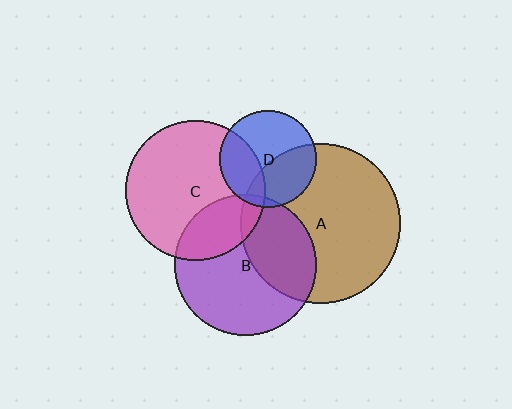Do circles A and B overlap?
Yes.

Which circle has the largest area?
Circle A (brown).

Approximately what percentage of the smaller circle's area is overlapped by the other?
Approximately 35%.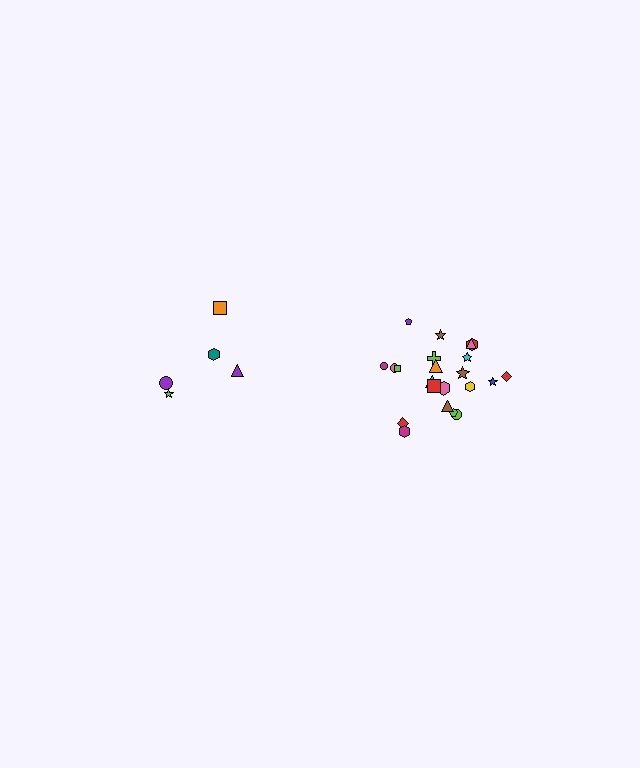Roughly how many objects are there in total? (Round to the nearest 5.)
Roughly 25 objects in total.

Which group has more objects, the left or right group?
The right group.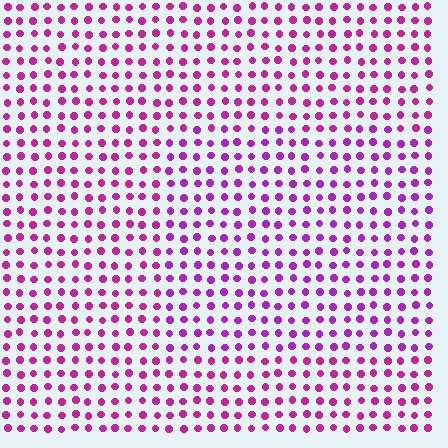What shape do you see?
I see a rectangle.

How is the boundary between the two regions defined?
The boundary is defined purely by a slight shift in hue (about 24 degrees). Spacing, size, and orientation are identical on both sides.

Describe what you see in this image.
The image is filled with small magenta elements in a uniform arrangement. A rectangle-shaped region is visible where the elements are tinted to a slightly different hue, forming a subtle color boundary.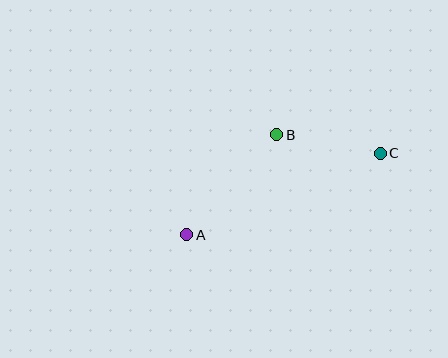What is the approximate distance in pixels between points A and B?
The distance between A and B is approximately 134 pixels.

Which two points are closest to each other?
Points B and C are closest to each other.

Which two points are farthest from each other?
Points A and C are farthest from each other.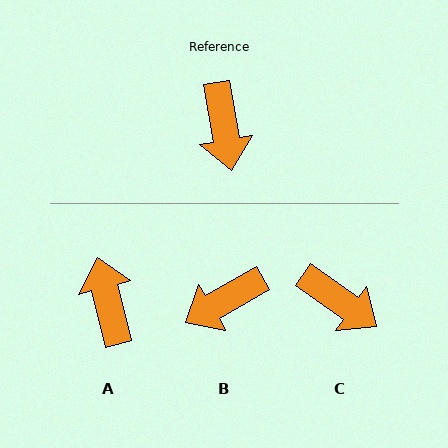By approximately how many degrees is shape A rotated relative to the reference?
Approximately 176 degrees clockwise.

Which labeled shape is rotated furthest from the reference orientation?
A, about 176 degrees away.